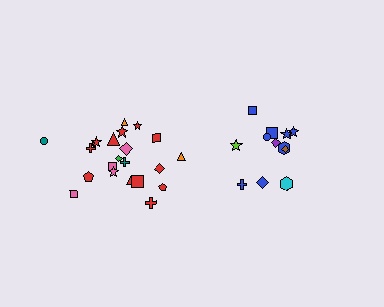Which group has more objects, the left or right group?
The left group.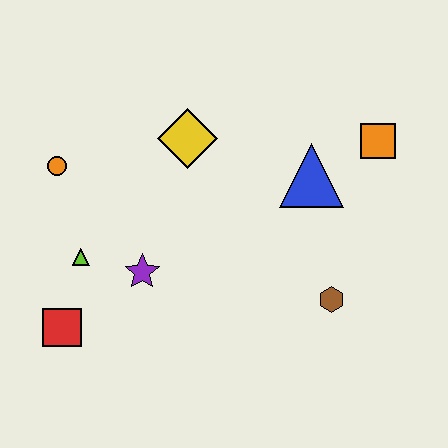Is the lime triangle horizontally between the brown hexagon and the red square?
Yes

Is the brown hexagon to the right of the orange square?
No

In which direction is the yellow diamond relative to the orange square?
The yellow diamond is to the left of the orange square.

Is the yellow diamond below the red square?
No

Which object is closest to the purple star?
The lime triangle is closest to the purple star.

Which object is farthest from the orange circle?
The orange square is farthest from the orange circle.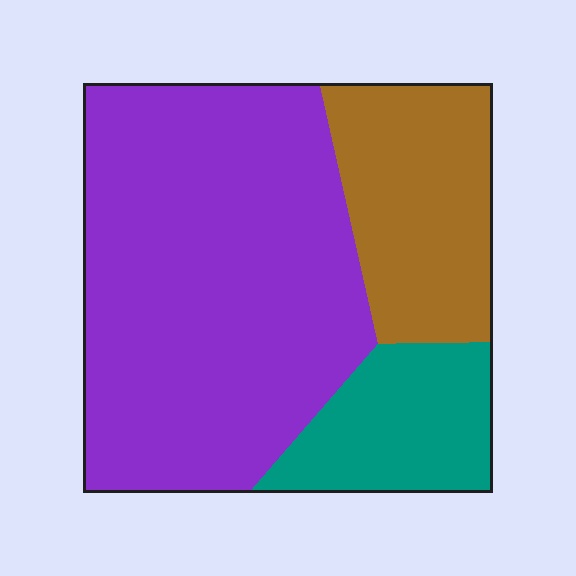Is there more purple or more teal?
Purple.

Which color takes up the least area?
Teal, at roughly 15%.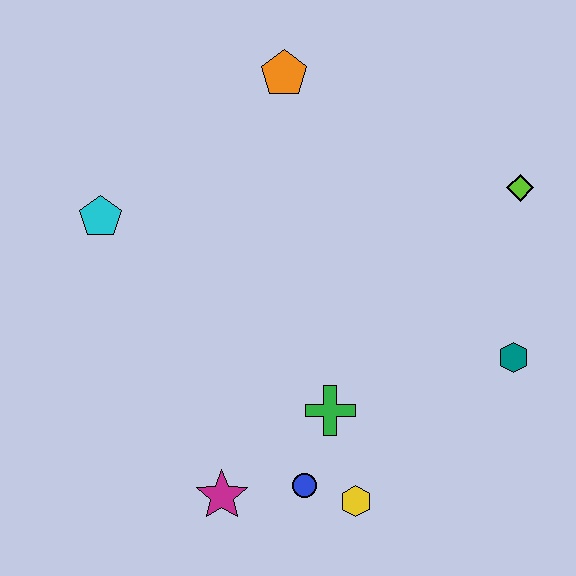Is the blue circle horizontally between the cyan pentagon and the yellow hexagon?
Yes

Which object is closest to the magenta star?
The blue circle is closest to the magenta star.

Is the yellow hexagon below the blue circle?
Yes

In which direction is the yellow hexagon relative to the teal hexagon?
The yellow hexagon is to the left of the teal hexagon.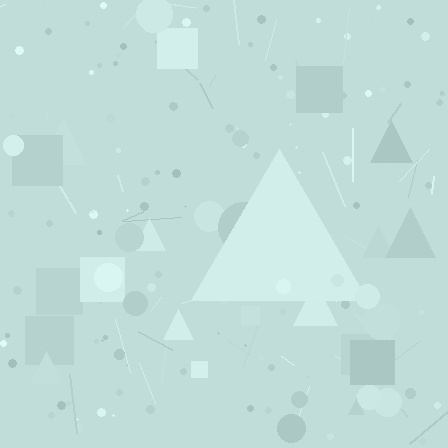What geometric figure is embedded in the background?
A triangle is embedded in the background.